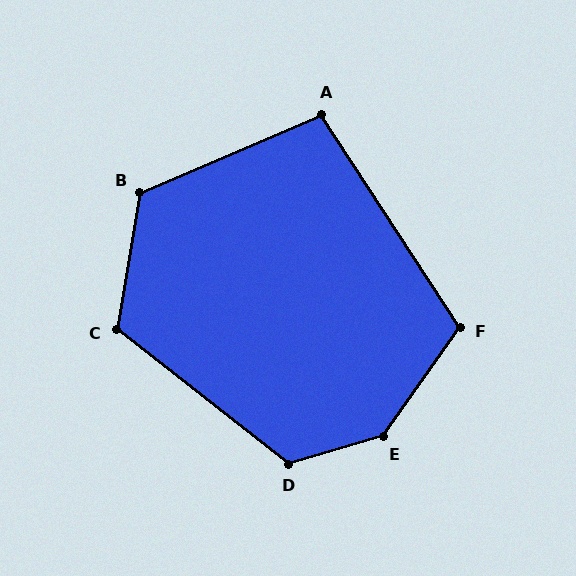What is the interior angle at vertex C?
Approximately 119 degrees (obtuse).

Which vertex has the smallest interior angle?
A, at approximately 100 degrees.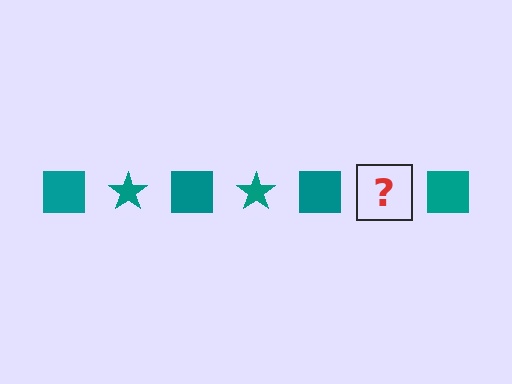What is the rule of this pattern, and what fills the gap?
The rule is that the pattern cycles through square, star shapes in teal. The gap should be filled with a teal star.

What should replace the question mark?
The question mark should be replaced with a teal star.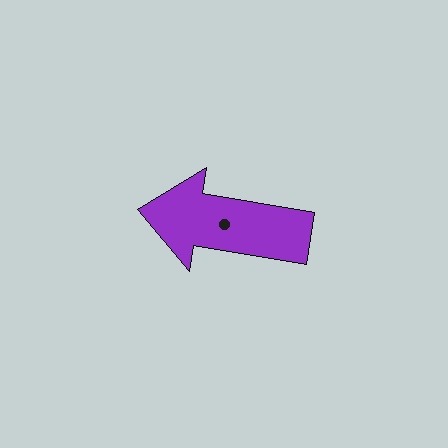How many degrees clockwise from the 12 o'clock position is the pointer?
Approximately 279 degrees.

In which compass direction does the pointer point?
West.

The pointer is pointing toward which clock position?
Roughly 9 o'clock.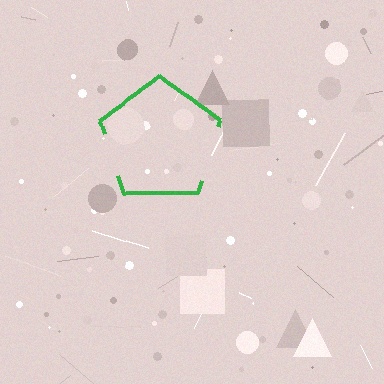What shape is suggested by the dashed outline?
The dashed outline suggests a pentagon.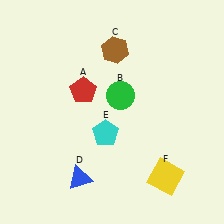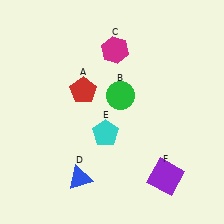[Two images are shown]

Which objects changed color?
C changed from brown to magenta. F changed from yellow to purple.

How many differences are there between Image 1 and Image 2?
There are 2 differences between the two images.